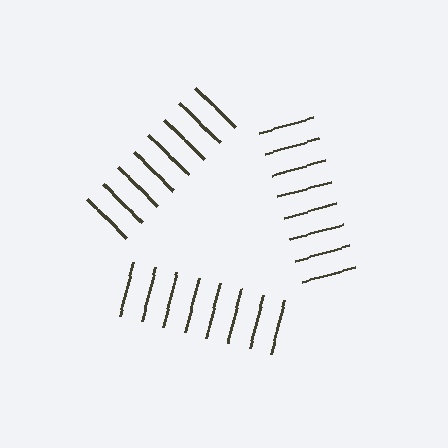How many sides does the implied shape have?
3 sides — the line-ends trace a triangle.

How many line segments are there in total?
24 — 8 along each of the 3 edges.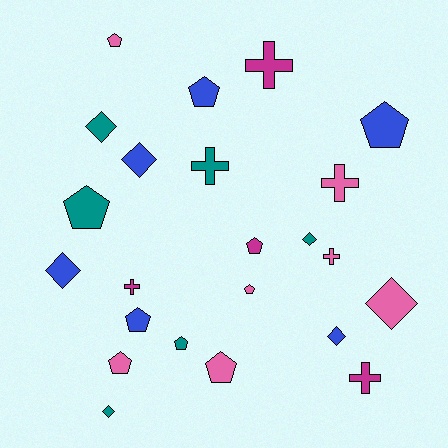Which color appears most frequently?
Pink, with 7 objects.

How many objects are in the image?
There are 23 objects.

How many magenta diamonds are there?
There are no magenta diamonds.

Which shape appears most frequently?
Pentagon, with 10 objects.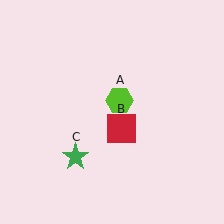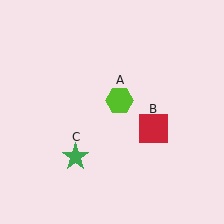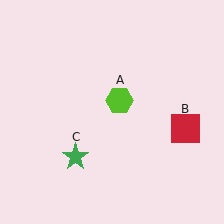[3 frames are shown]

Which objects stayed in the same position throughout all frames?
Lime hexagon (object A) and green star (object C) remained stationary.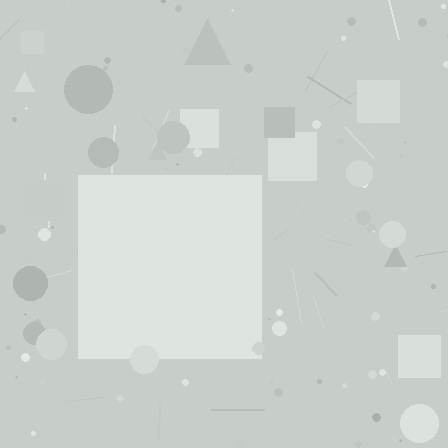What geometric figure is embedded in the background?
A square is embedded in the background.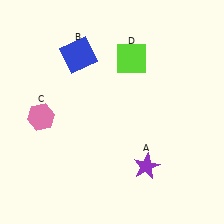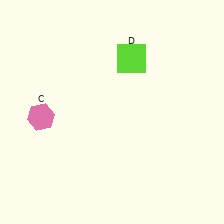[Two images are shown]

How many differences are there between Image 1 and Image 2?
There are 2 differences between the two images.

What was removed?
The blue square (B), the purple star (A) were removed in Image 2.